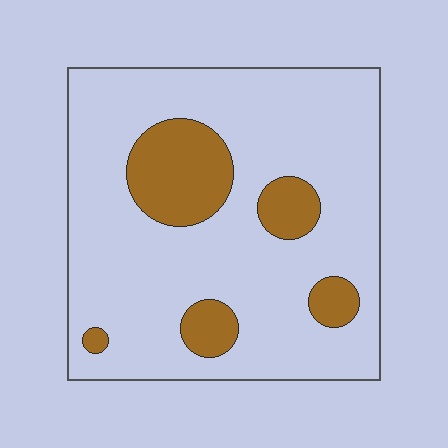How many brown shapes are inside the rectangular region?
5.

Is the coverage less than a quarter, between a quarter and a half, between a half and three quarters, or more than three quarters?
Less than a quarter.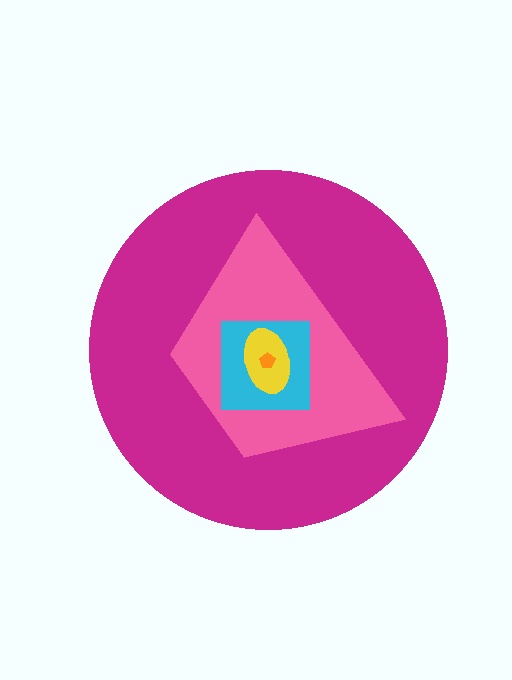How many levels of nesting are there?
5.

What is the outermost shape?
The magenta circle.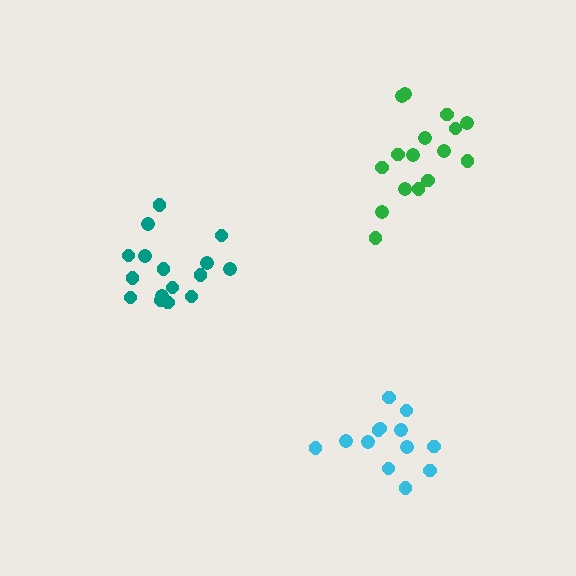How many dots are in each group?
Group 1: 16 dots, Group 2: 13 dots, Group 3: 16 dots (45 total).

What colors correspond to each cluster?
The clusters are colored: green, cyan, teal.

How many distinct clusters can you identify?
There are 3 distinct clusters.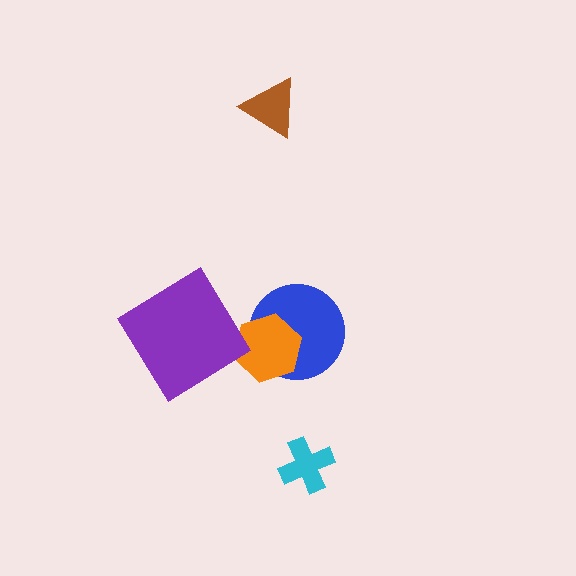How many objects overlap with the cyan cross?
0 objects overlap with the cyan cross.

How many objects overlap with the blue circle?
1 object overlaps with the blue circle.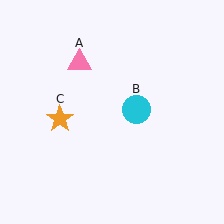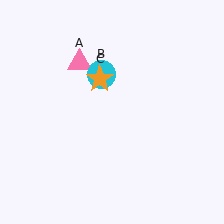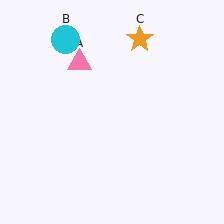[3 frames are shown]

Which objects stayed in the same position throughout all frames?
Pink triangle (object A) remained stationary.